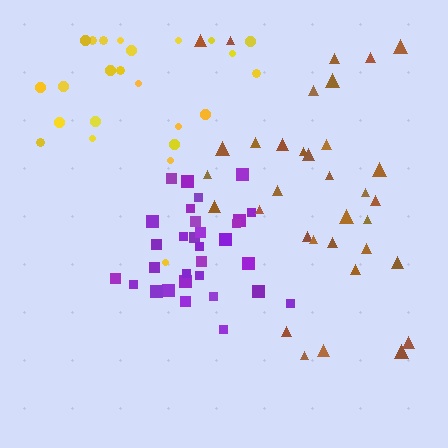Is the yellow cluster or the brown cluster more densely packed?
Brown.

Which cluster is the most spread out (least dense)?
Yellow.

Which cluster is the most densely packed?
Purple.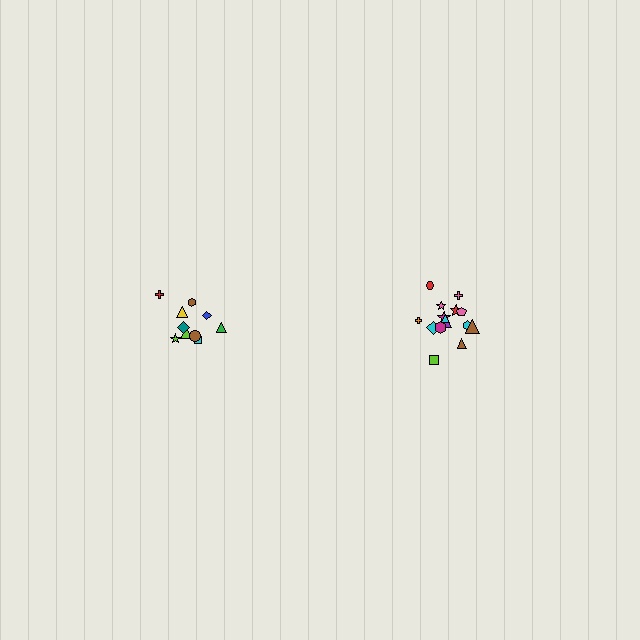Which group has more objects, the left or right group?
The right group.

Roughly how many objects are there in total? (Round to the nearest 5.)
Roughly 25 objects in total.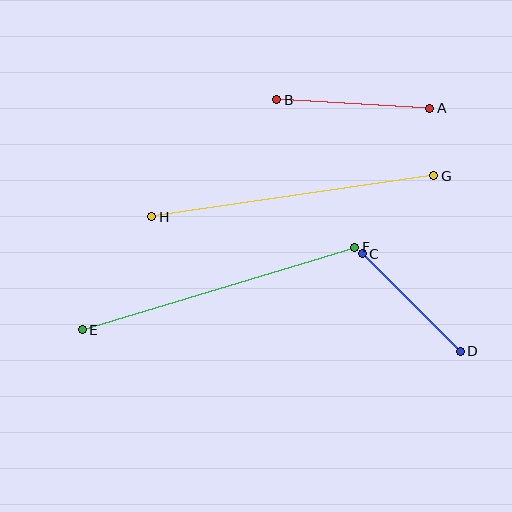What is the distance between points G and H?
The distance is approximately 285 pixels.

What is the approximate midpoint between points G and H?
The midpoint is at approximately (293, 196) pixels.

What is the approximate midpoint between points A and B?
The midpoint is at approximately (353, 104) pixels.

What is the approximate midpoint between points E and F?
The midpoint is at approximately (219, 289) pixels.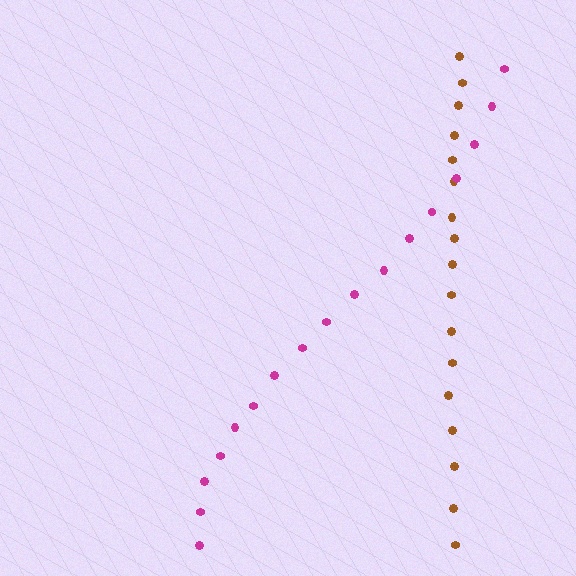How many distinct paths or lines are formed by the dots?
There are 2 distinct paths.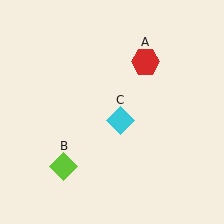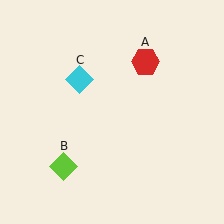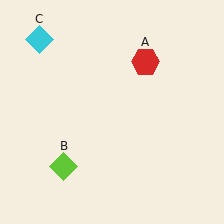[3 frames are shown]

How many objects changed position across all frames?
1 object changed position: cyan diamond (object C).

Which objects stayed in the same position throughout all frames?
Red hexagon (object A) and lime diamond (object B) remained stationary.